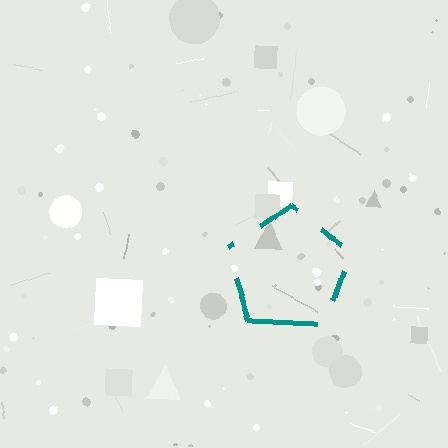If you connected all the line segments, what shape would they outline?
They would outline a pentagon.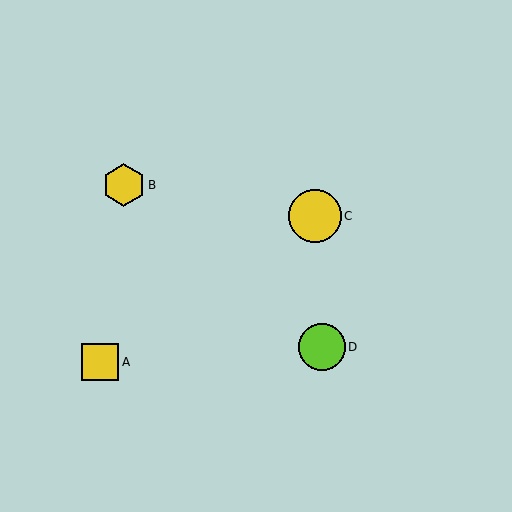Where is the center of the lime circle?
The center of the lime circle is at (322, 347).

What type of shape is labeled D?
Shape D is a lime circle.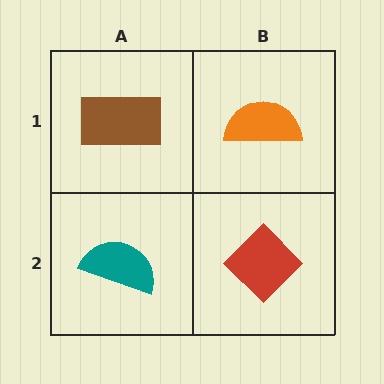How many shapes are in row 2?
2 shapes.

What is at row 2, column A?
A teal semicircle.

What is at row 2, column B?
A red diamond.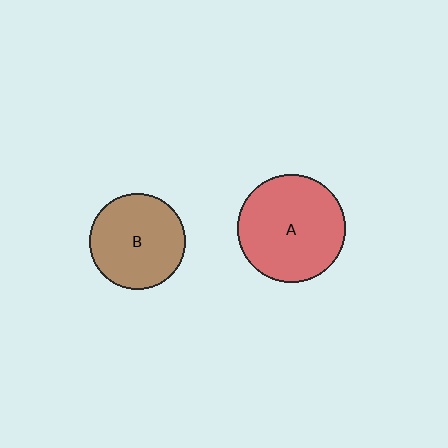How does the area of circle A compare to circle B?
Approximately 1.3 times.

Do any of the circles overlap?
No, none of the circles overlap.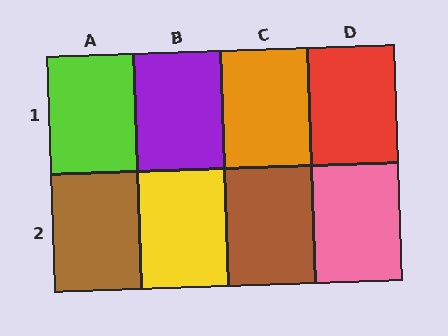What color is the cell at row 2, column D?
Pink.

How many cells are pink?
1 cell is pink.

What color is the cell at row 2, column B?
Yellow.